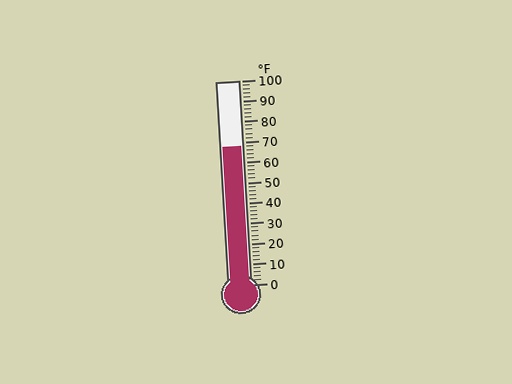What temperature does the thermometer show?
The thermometer shows approximately 68°F.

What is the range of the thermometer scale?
The thermometer scale ranges from 0°F to 100°F.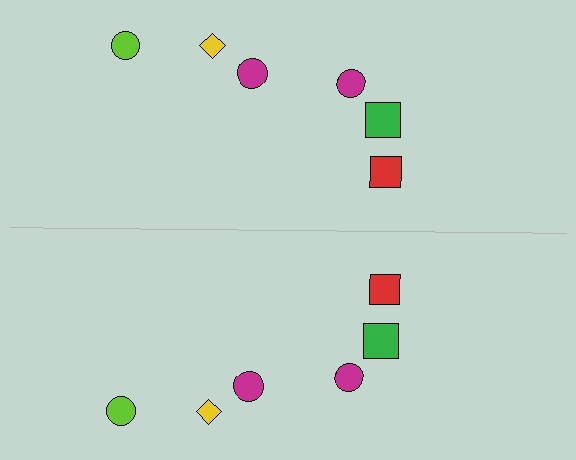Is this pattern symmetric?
Yes, this pattern has bilateral (reflection) symmetry.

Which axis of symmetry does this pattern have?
The pattern has a horizontal axis of symmetry running through the center of the image.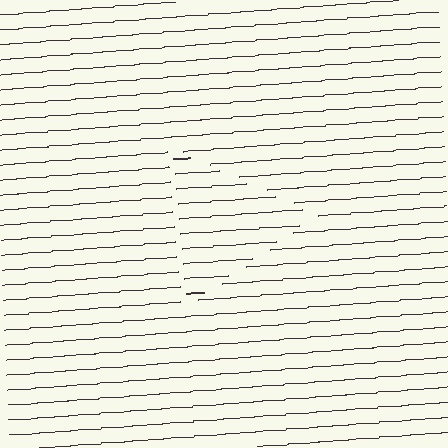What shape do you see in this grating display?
An illusory triangle. The interior of the shape contains the same grating, shifted by half a period — the contour is defined by the phase discontinuity where line-ends from the inner and outer gratings abut.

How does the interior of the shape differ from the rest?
The interior of the shape contains the same grating, shifted by half a period — the contour is defined by the phase discontinuity where line-ends from the inner and outer gratings abut.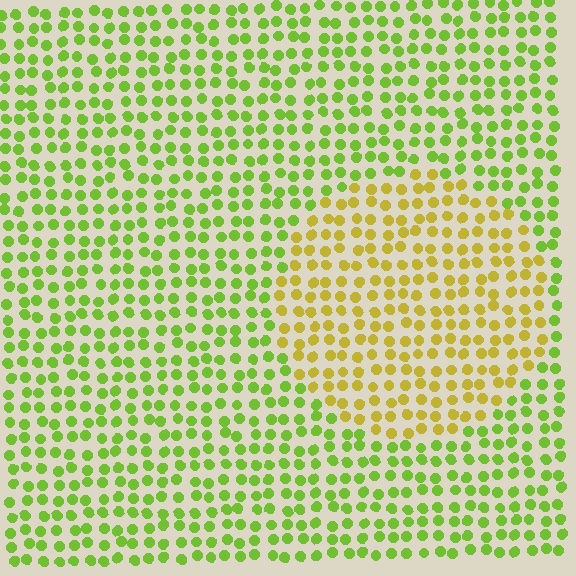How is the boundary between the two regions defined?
The boundary is defined purely by a slight shift in hue (about 39 degrees). Spacing, size, and orientation are identical on both sides.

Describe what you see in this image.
The image is filled with small lime elements in a uniform arrangement. A circle-shaped region is visible where the elements are tinted to a slightly different hue, forming a subtle color boundary.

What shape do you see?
I see a circle.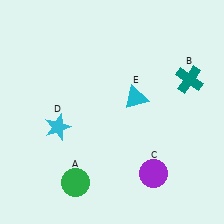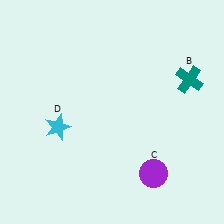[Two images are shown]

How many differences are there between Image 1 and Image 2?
There are 2 differences between the two images.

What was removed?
The green circle (A), the cyan triangle (E) were removed in Image 2.